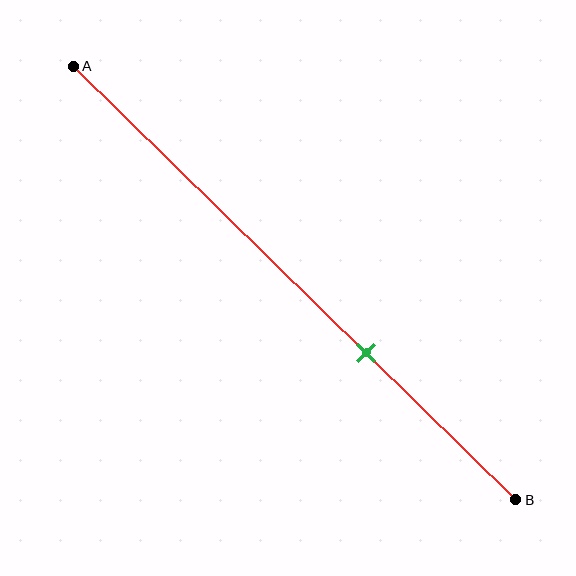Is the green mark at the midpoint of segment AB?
No, the mark is at about 65% from A, not at the 50% midpoint.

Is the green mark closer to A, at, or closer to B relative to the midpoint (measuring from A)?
The green mark is closer to point B than the midpoint of segment AB.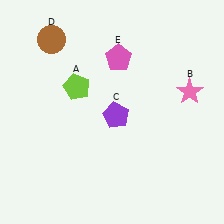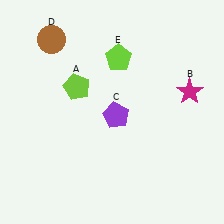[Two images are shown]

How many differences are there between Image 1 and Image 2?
There are 2 differences between the two images.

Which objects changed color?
B changed from pink to magenta. E changed from pink to lime.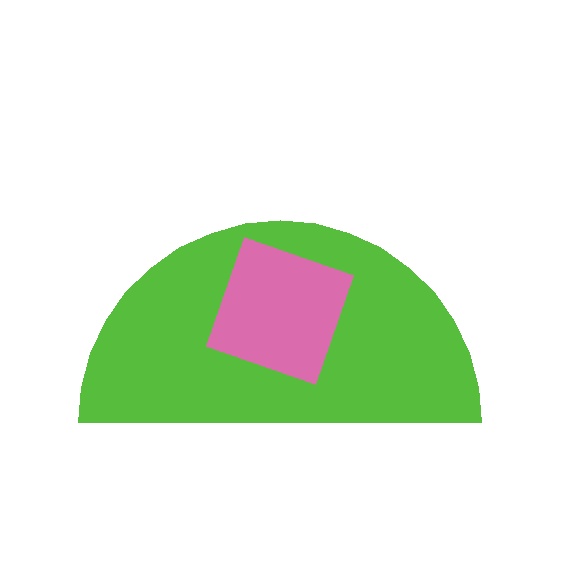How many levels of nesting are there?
2.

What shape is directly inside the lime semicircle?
The pink square.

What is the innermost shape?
The pink square.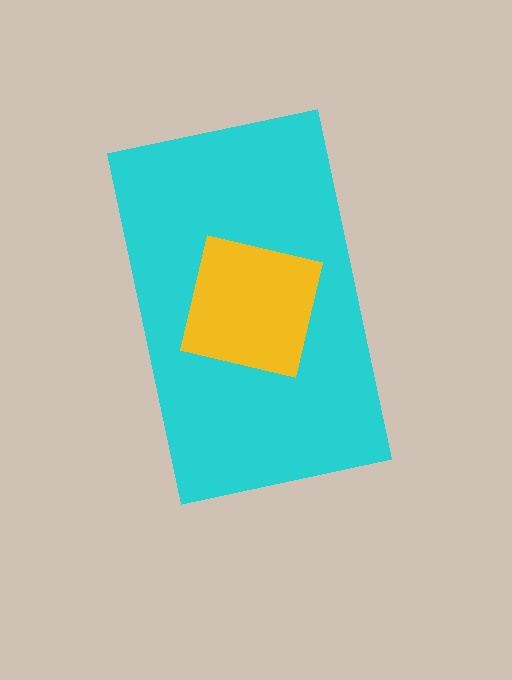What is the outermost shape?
The cyan rectangle.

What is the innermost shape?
The yellow square.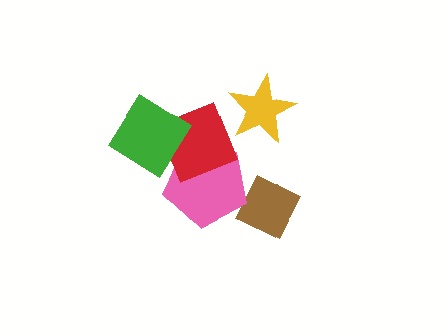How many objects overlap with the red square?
2 objects overlap with the red square.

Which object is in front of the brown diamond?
The pink pentagon is in front of the brown diamond.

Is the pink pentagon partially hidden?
Yes, it is partially covered by another shape.